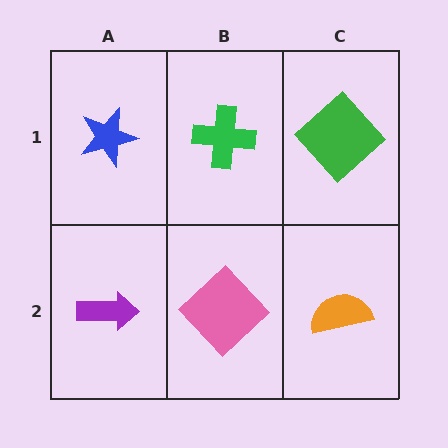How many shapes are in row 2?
3 shapes.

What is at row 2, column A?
A purple arrow.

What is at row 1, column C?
A green diamond.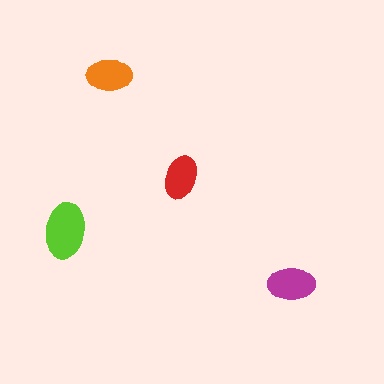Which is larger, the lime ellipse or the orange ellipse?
The lime one.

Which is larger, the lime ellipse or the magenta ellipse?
The lime one.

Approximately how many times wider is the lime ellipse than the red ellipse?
About 1.5 times wider.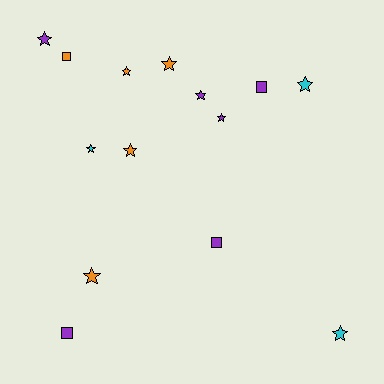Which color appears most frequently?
Purple, with 6 objects.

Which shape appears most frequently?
Star, with 10 objects.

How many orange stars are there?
There are 4 orange stars.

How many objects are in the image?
There are 14 objects.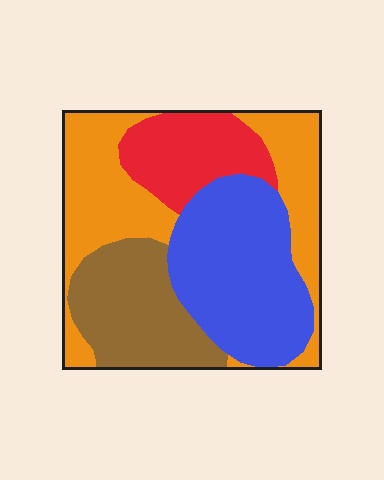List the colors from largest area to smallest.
From largest to smallest: orange, blue, brown, red.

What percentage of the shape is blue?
Blue takes up about one third (1/3) of the shape.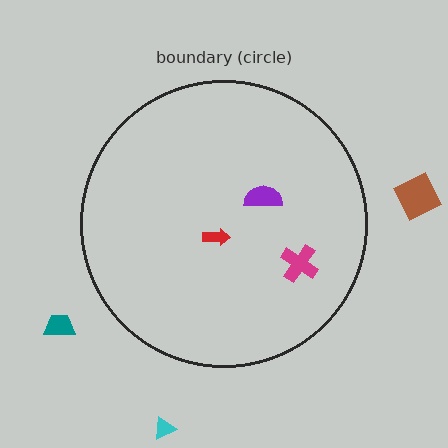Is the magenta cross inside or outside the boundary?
Inside.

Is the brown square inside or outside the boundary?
Outside.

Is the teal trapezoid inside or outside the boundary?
Outside.